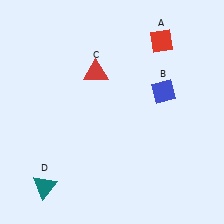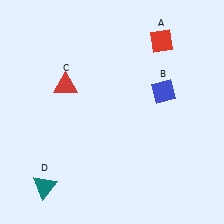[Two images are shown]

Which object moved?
The red triangle (C) moved left.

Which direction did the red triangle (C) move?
The red triangle (C) moved left.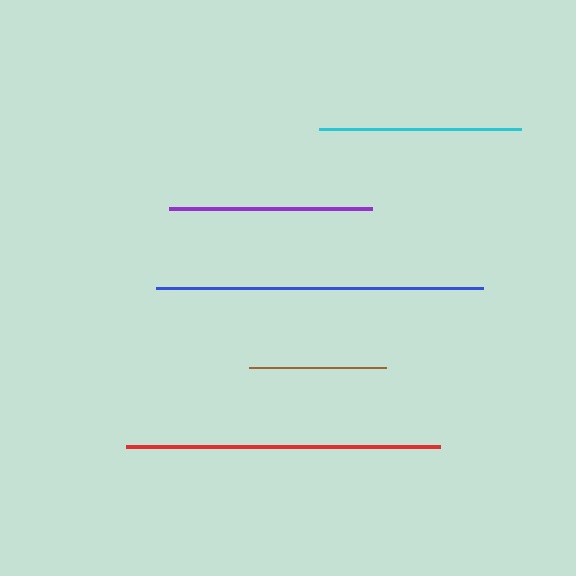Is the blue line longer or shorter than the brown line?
The blue line is longer than the brown line.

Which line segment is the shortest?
The brown line is the shortest at approximately 137 pixels.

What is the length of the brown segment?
The brown segment is approximately 137 pixels long.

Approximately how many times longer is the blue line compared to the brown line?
The blue line is approximately 2.4 times the length of the brown line.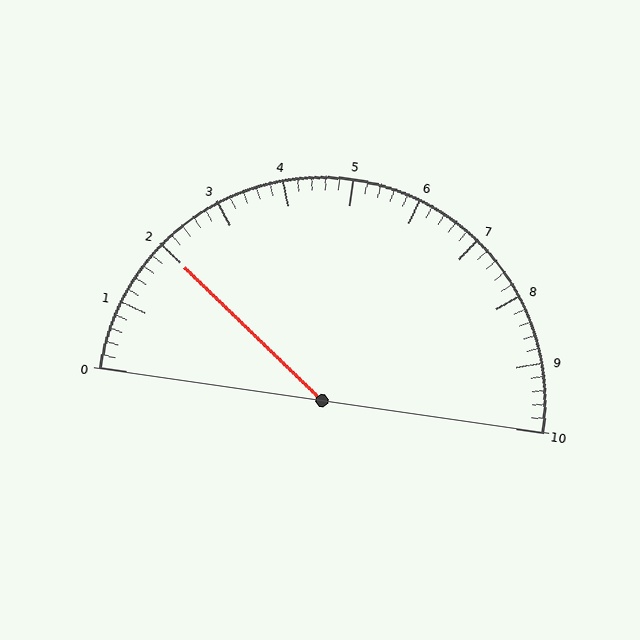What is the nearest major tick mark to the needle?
The nearest major tick mark is 2.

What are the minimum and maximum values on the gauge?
The gauge ranges from 0 to 10.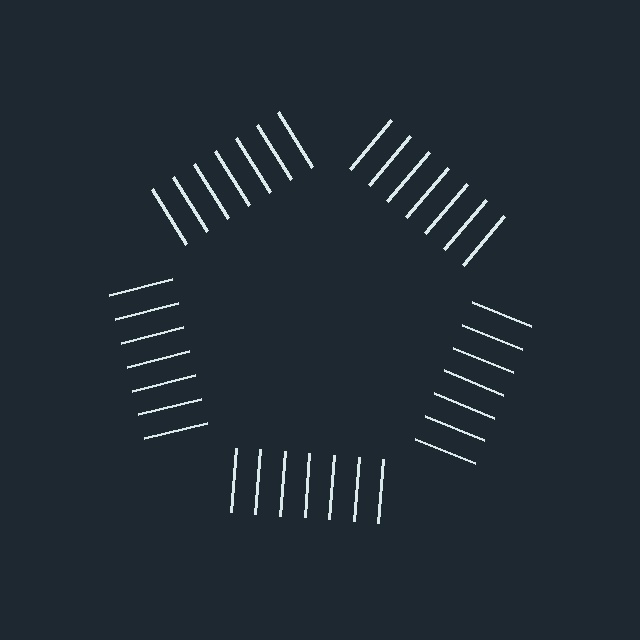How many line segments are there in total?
35 — 7 along each of the 5 edges.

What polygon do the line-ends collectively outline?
An illusory pentagon — the line segments terminate on its edges but no continuous stroke is drawn.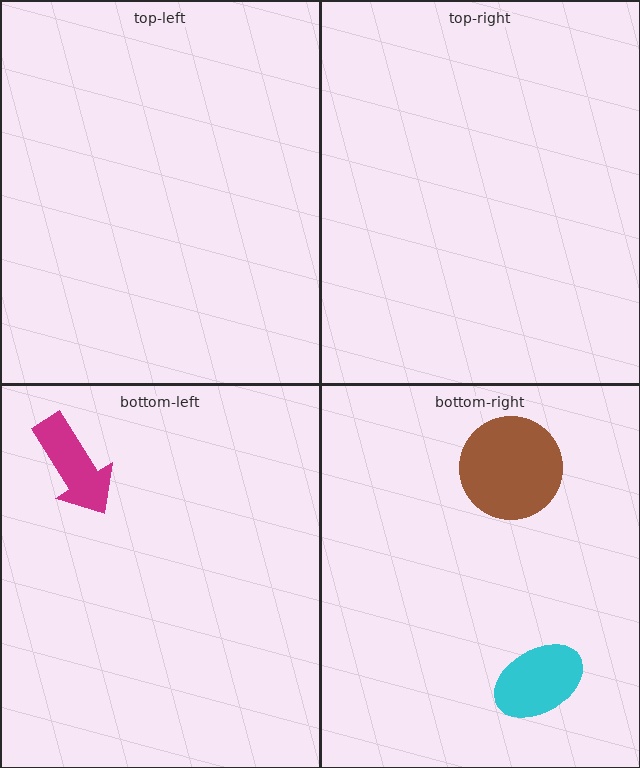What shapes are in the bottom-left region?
The magenta arrow.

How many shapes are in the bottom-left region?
1.